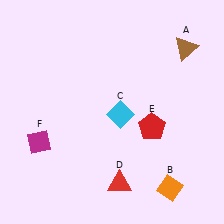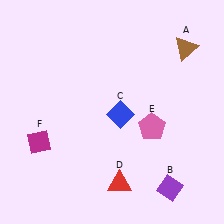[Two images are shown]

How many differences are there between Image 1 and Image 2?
There are 3 differences between the two images.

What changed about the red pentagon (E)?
In Image 1, E is red. In Image 2, it changed to pink.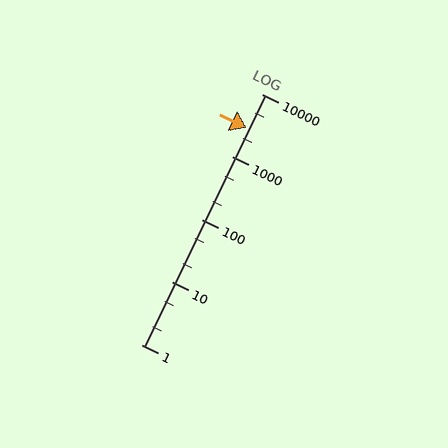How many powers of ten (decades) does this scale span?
The scale spans 4 decades, from 1 to 10000.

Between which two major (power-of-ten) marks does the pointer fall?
The pointer is between 1000 and 10000.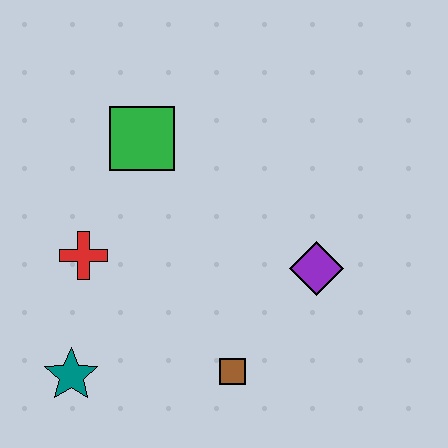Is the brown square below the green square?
Yes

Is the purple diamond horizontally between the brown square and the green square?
No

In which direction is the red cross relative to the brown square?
The red cross is to the left of the brown square.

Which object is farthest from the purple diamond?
The teal star is farthest from the purple diamond.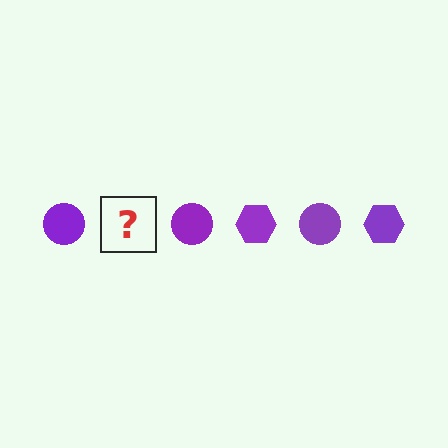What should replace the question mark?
The question mark should be replaced with a purple hexagon.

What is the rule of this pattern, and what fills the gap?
The rule is that the pattern cycles through circle, hexagon shapes in purple. The gap should be filled with a purple hexagon.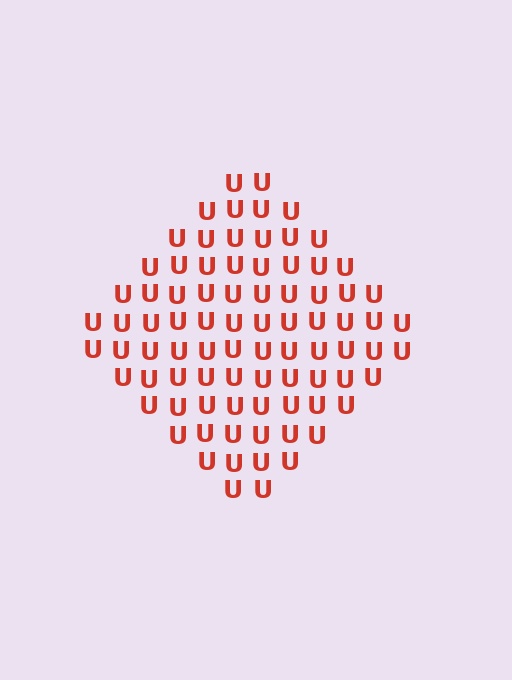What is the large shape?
The large shape is a diamond.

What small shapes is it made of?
It is made of small letter U's.